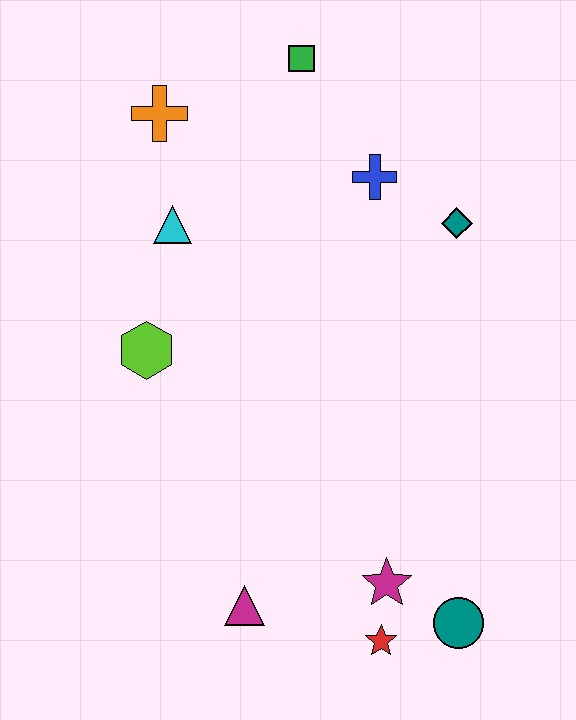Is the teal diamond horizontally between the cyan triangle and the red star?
No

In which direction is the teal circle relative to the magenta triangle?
The teal circle is to the right of the magenta triangle.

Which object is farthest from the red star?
The green square is farthest from the red star.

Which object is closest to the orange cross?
The cyan triangle is closest to the orange cross.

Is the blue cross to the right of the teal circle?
No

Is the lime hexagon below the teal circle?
No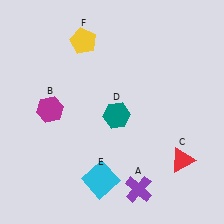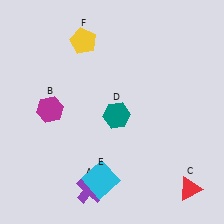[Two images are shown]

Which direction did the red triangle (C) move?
The red triangle (C) moved down.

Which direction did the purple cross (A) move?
The purple cross (A) moved left.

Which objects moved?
The objects that moved are: the purple cross (A), the red triangle (C).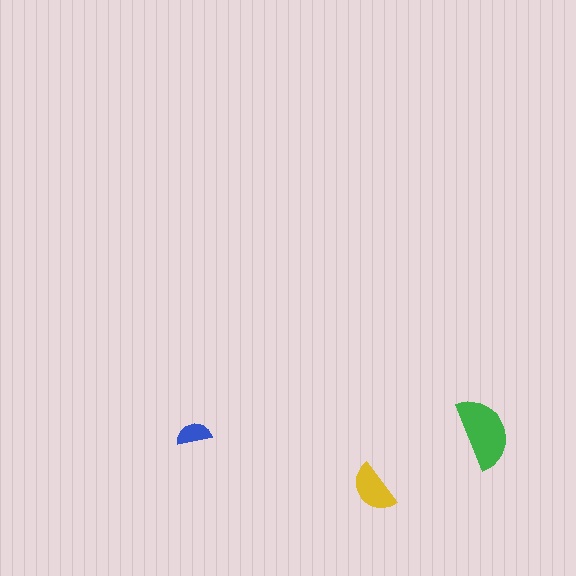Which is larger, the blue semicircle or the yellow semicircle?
The yellow one.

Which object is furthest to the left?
The blue semicircle is leftmost.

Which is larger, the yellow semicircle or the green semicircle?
The green one.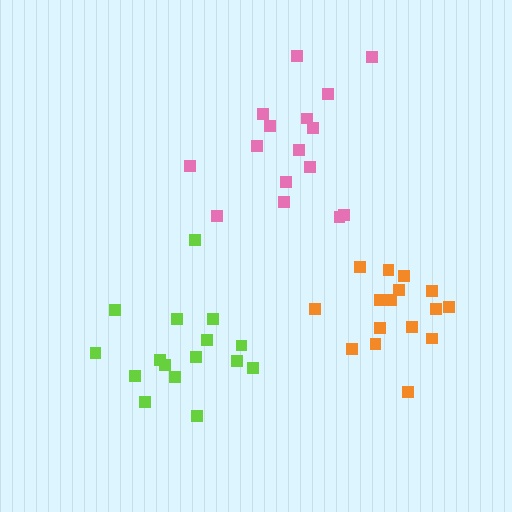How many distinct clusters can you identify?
There are 3 distinct clusters.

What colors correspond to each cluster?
The clusters are colored: pink, lime, orange.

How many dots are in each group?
Group 1: 16 dots, Group 2: 16 dots, Group 3: 16 dots (48 total).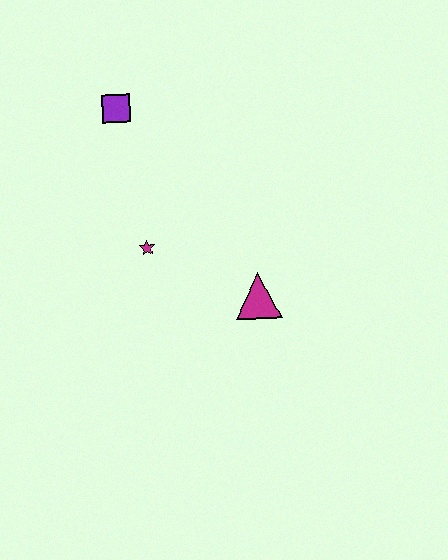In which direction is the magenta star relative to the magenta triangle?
The magenta star is to the left of the magenta triangle.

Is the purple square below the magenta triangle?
No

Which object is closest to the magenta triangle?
The magenta star is closest to the magenta triangle.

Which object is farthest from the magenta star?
The purple square is farthest from the magenta star.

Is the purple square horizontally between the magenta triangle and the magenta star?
No